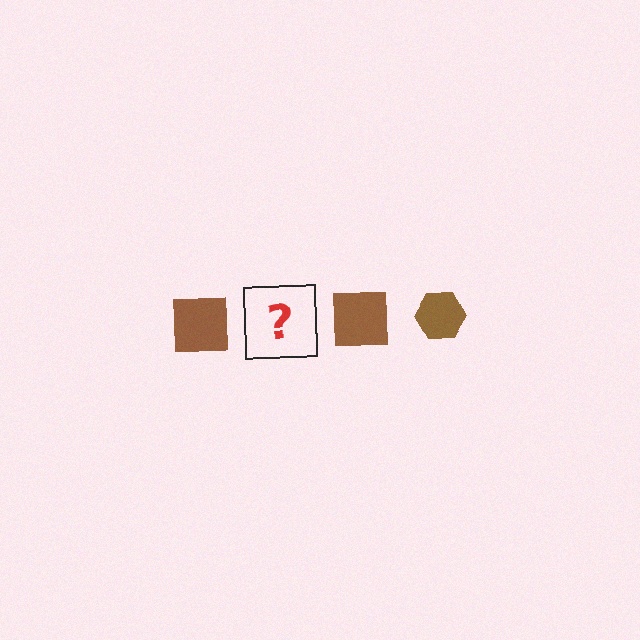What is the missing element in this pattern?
The missing element is a brown hexagon.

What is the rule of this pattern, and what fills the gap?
The rule is that the pattern cycles through square, hexagon shapes in brown. The gap should be filled with a brown hexagon.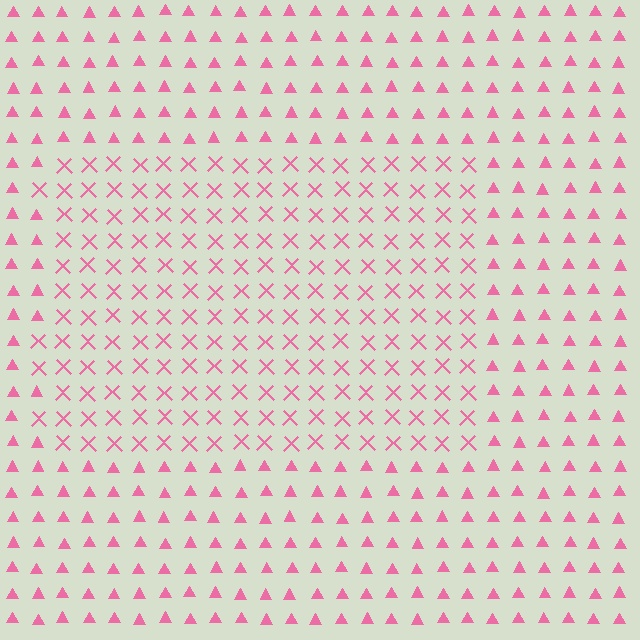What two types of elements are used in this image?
The image uses X marks inside the rectangle region and triangles outside it.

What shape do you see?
I see a rectangle.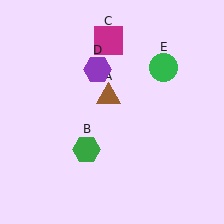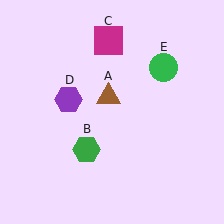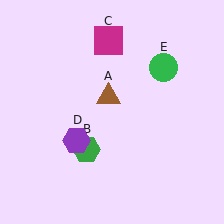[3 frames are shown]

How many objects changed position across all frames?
1 object changed position: purple hexagon (object D).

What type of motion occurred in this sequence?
The purple hexagon (object D) rotated counterclockwise around the center of the scene.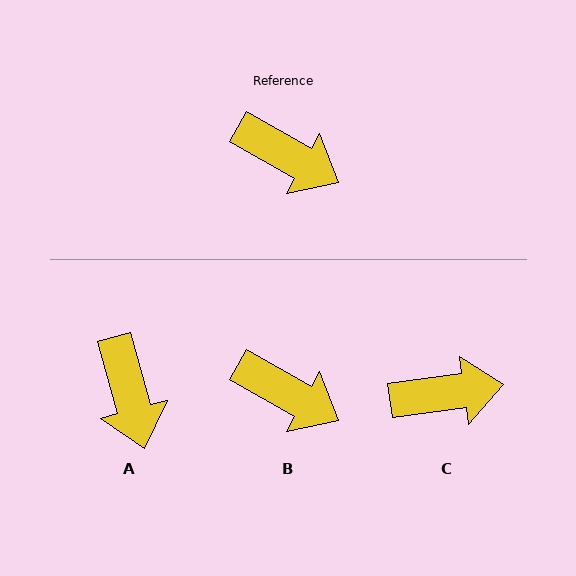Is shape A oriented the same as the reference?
No, it is off by about 45 degrees.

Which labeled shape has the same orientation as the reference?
B.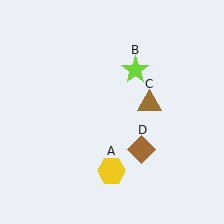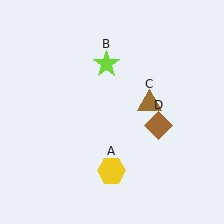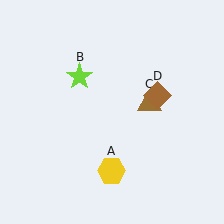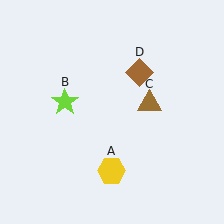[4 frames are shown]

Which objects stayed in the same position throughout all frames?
Yellow hexagon (object A) and brown triangle (object C) remained stationary.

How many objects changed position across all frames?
2 objects changed position: lime star (object B), brown diamond (object D).